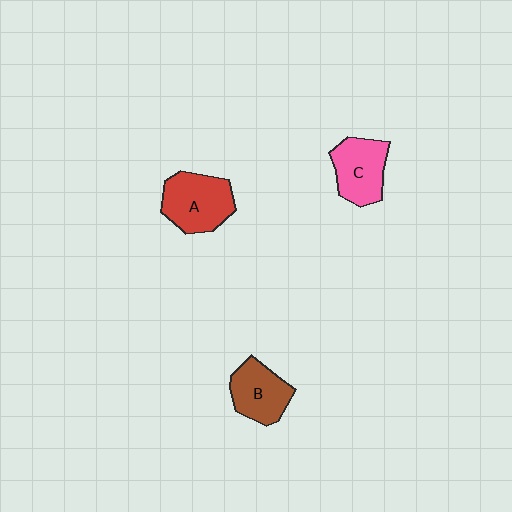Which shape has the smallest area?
Shape B (brown).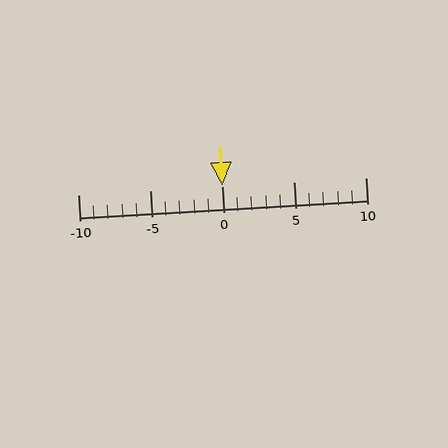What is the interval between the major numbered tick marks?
The major tick marks are spaced 5 units apart.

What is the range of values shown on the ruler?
The ruler shows values from -10 to 10.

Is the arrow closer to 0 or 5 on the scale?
The arrow is closer to 0.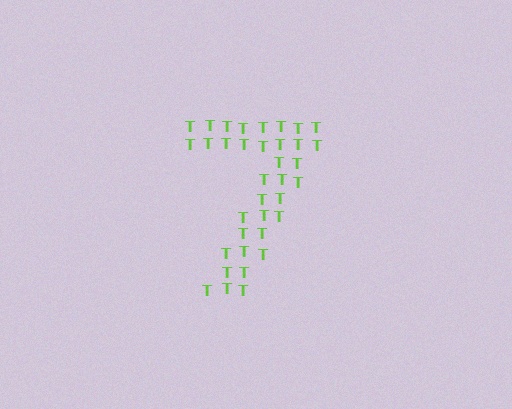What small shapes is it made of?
It is made of small letter T's.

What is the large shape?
The large shape is the digit 7.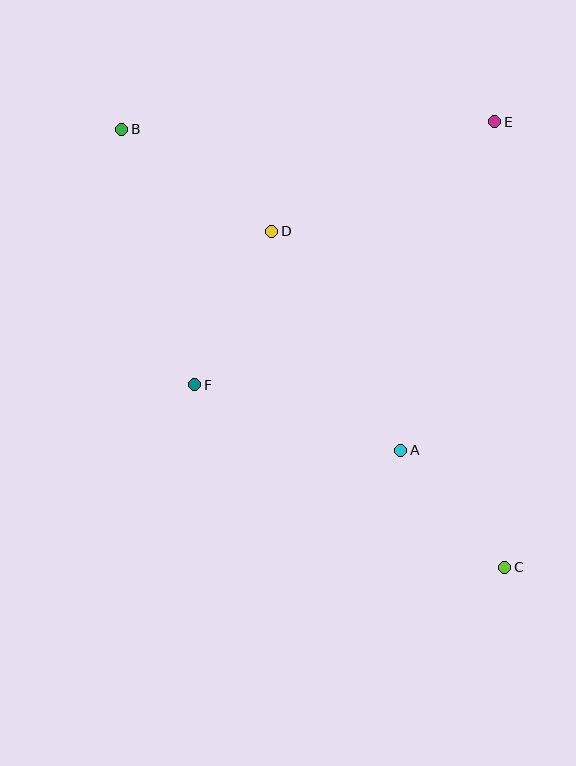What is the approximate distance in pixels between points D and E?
The distance between D and E is approximately 248 pixels.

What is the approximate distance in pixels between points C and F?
The distance between C and F is approximately 360 pixels.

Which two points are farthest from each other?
Points B and C are farthest from each other.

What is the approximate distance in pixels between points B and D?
The distance between B and D is approximately 181 pixels.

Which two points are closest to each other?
Points A and C are closest to each other.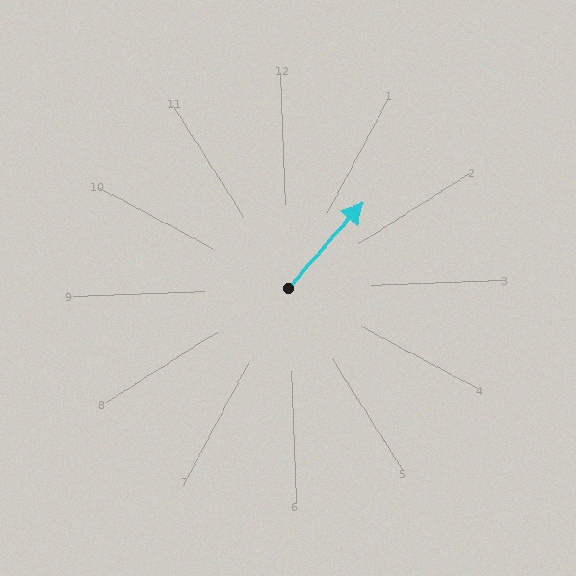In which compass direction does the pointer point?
Northeast.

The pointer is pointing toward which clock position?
Roughly 1 o'clock.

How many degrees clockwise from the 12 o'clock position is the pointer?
Approximately 43 degrees.